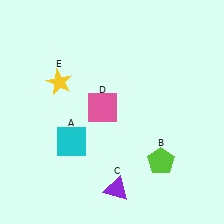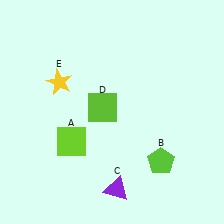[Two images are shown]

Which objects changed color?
A changed from cyan to lime. D changed from pink to lime.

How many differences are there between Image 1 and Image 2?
There are 2 differences between the two images.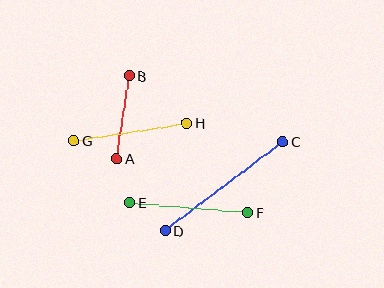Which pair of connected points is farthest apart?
Points C and D are farthest apart.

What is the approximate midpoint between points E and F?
The midpoint is at approximately (189, 207) pixels.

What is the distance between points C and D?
The distance is approximately 148 pixels.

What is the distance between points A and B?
The distance is approximately 84 pixels.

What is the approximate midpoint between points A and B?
The midpoint is at approximately (123, 117) pixels.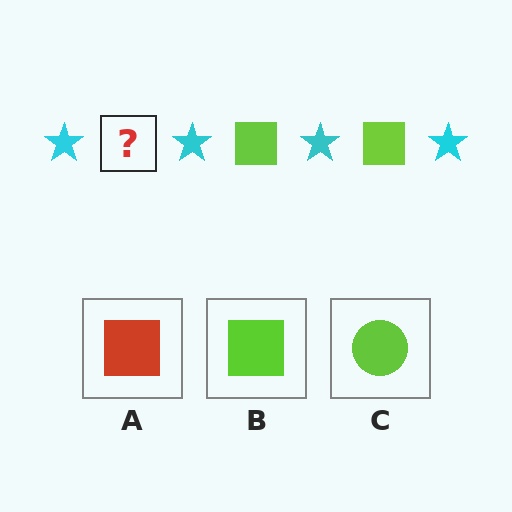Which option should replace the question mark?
Option B.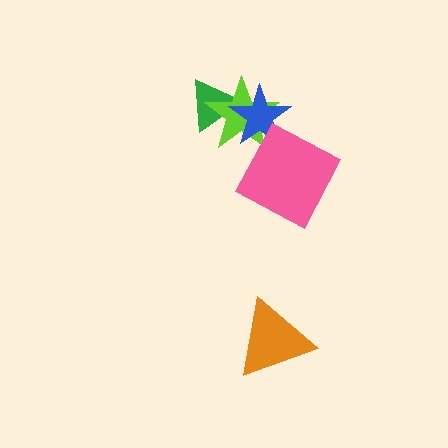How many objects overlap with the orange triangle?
0 objects overlap with the orange triangle.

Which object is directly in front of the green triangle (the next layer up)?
The lime star is directly in front of the green triangle.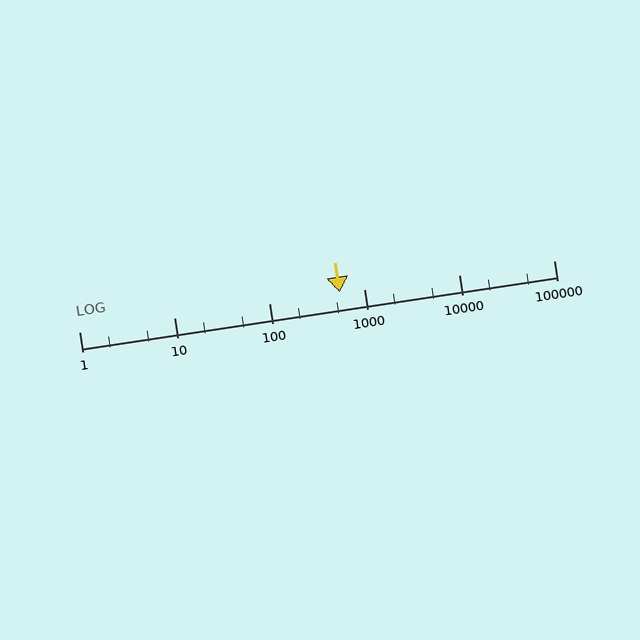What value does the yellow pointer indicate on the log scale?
The pointer indicates approximately 560.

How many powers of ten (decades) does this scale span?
The scale spans 5 decades, from 1 to 100000.